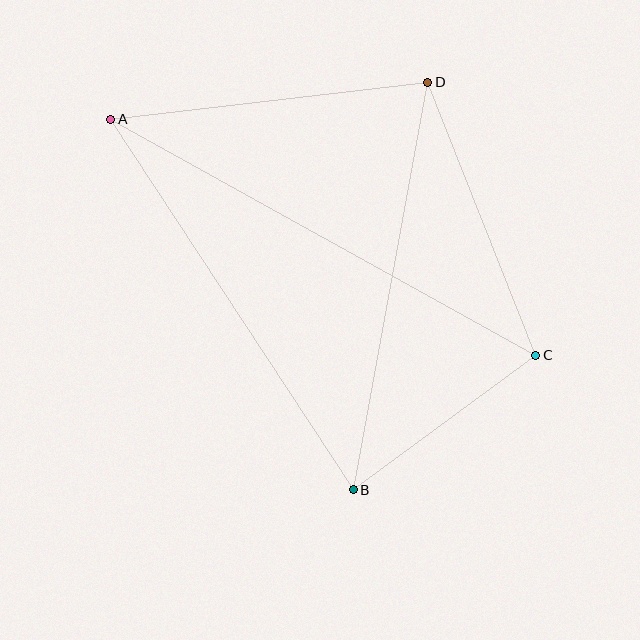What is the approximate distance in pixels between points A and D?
The distance between A and D is approximately 319 pixels.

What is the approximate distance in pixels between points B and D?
The distance between B and D is approximately 414 pixels.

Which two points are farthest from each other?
Points A and C are farthest from each other.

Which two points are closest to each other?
Points B and C are closest to each other.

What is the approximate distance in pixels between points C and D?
The distance between C and D is approximately 294 pixels.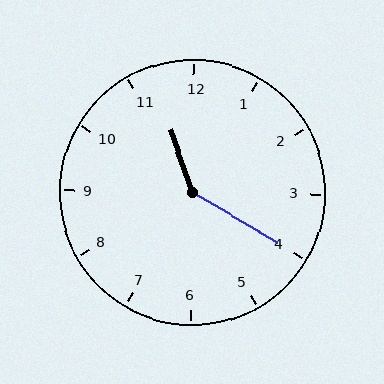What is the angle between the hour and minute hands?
Approximately 140 degrees.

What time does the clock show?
11:20.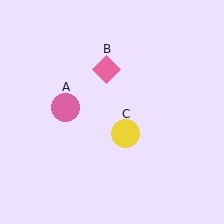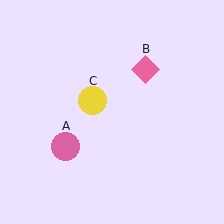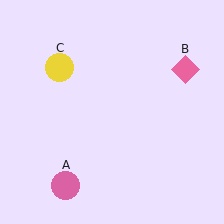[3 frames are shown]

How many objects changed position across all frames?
3 objects changed position: pink circle (object A), pink diamond (object B), yellow circle (object C).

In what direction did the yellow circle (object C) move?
The yellow circle (object C) moved up and to the left.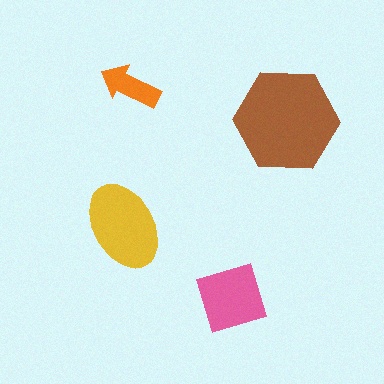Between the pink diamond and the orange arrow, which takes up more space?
The pink diamond.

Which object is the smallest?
The orange arrow.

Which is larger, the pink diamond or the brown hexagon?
The brown hexagon.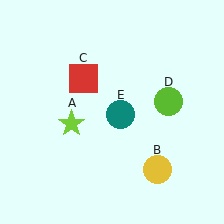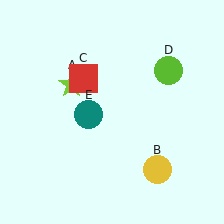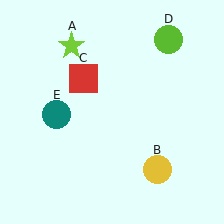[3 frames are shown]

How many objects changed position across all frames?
3 objects changed position: lime star (object A), lime circle (object D), teal circle (object E).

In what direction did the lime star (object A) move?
The lime star (object A) moved up.